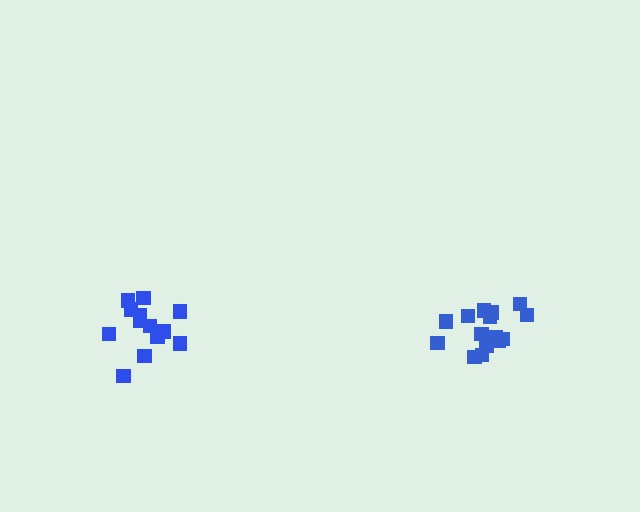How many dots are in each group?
Group 1: 15 dots, Group 2: 13 dots (28 total).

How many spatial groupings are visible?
There are 2 spatial groupings.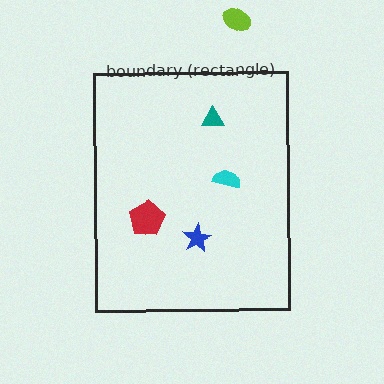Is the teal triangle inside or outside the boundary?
Inside.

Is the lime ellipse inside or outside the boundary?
Outside.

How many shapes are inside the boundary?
4 inside, 1 outside.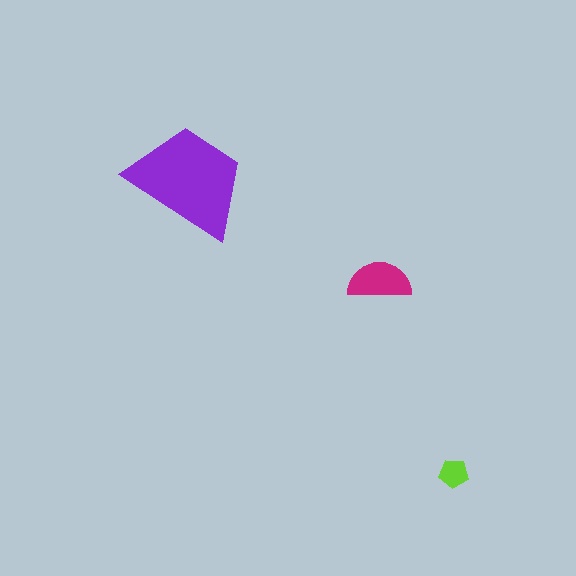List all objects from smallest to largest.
The lime pentagon, the magenta semicircle, the purple trapezoid.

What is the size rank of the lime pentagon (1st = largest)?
3rd.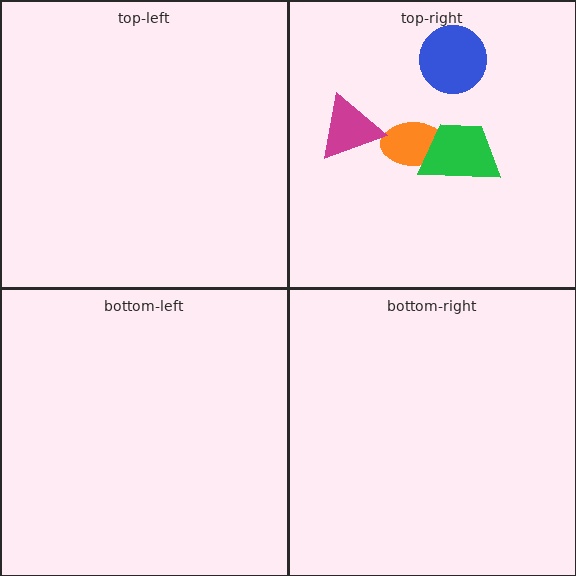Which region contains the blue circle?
The top-right region.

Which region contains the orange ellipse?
The top-right region.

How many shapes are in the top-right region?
4.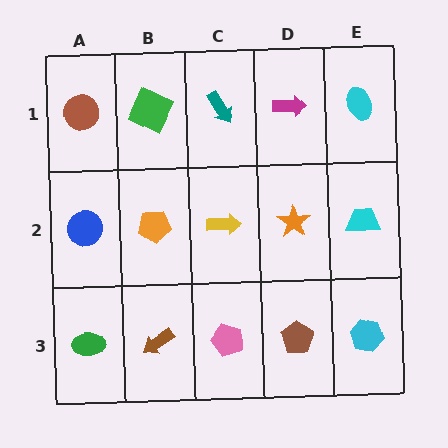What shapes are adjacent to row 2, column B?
A green square (row 1, column B), a brown arrow (row 3, column B), a blue circle (row 2, column A), a yellow arrow (row 2, column C).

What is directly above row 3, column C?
A yellow arrow.